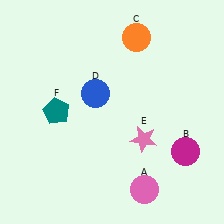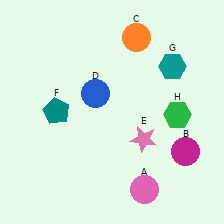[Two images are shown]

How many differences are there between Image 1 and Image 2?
There are 2 differences between the two images.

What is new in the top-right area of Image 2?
A teal hexagon (G) was added in the top-right area of Image 2.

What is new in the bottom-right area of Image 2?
A green hexagon (H) was added in the bottom-right area of Image 2.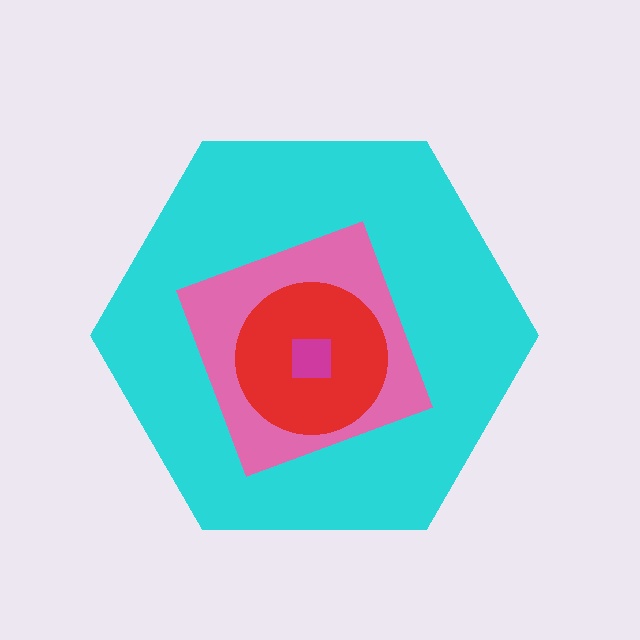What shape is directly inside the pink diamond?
The red circle.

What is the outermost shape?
The cyan hexagon.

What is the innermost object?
The magenta square.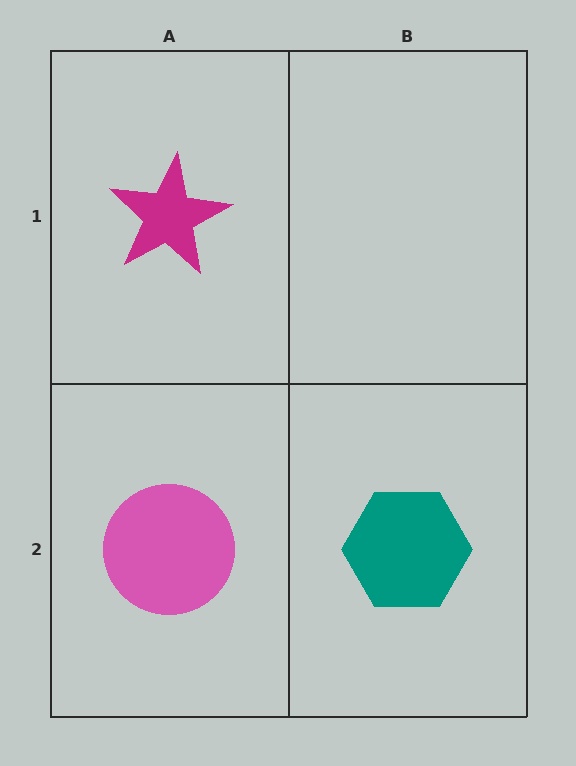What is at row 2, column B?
A teal hexagon.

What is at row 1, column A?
A magenta star.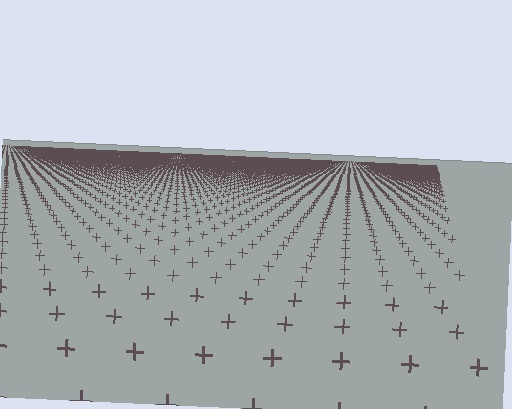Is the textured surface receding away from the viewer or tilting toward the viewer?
The surface is receding away from the viewer. Texture elements get smaller and denser toward the top.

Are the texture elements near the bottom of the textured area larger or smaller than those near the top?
Larger. Near the bottom, elements are closer to the viewer and appear at a bigger on-screen size.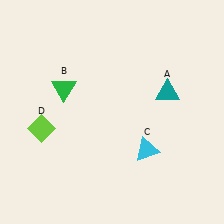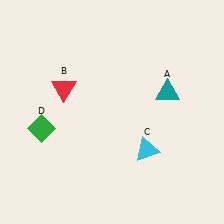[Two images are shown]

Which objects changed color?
B changed from green to red. D changed from lime to green.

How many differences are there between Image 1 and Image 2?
There are 2 differences between the two images.